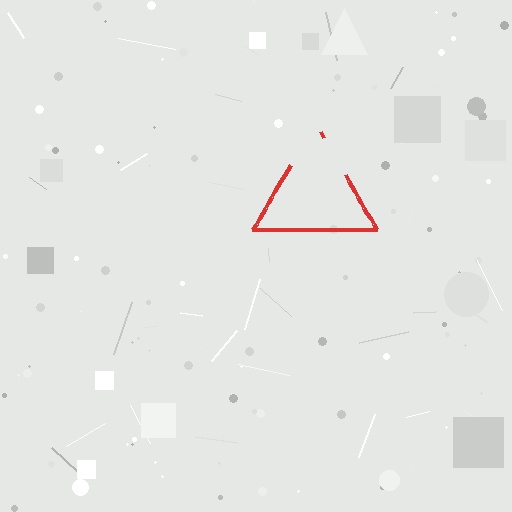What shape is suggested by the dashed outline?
The dashed outline suggests a triangle.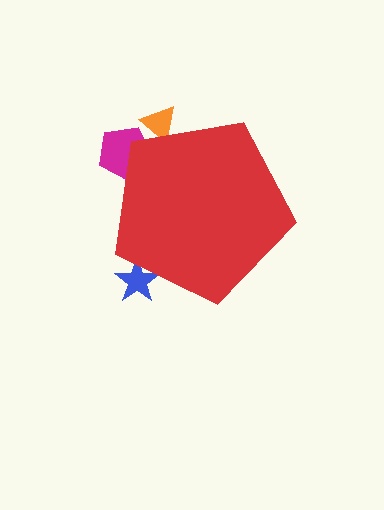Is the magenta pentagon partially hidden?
Yes, the magenta pentagon is partially hidden behind the red pentagon.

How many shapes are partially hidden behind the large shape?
3 shapes are partially hidden.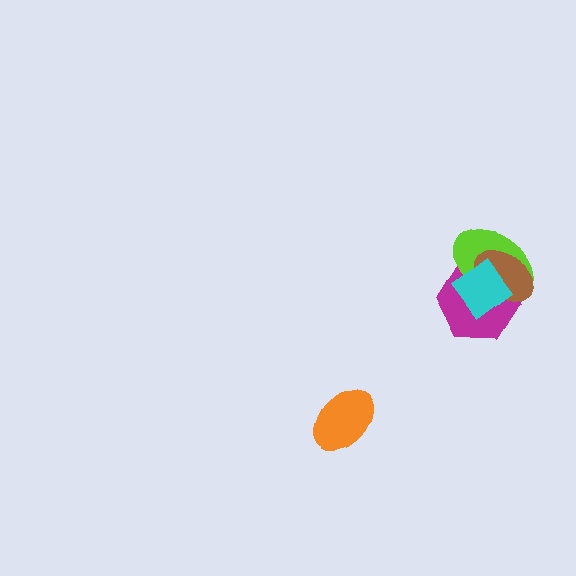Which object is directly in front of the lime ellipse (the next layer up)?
The brown ellipse is directly in front of the lime ellipse.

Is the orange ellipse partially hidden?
No, no other shape covers it.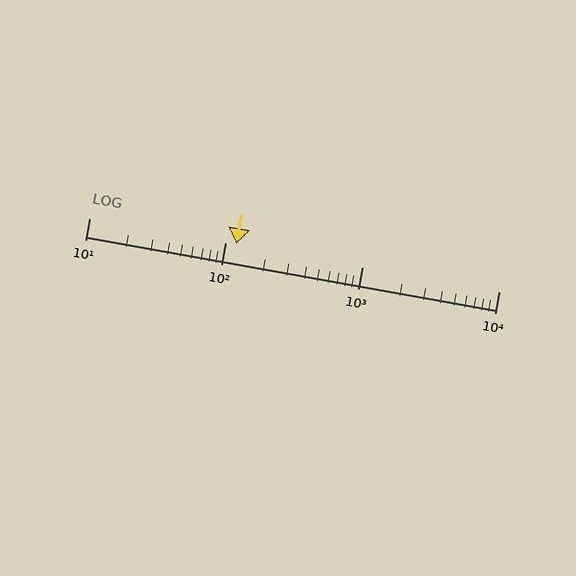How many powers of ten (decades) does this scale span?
The scale spans 3 decades, from 10 to 10000.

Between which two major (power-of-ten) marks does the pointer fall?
The pointer is between 100 and 1000.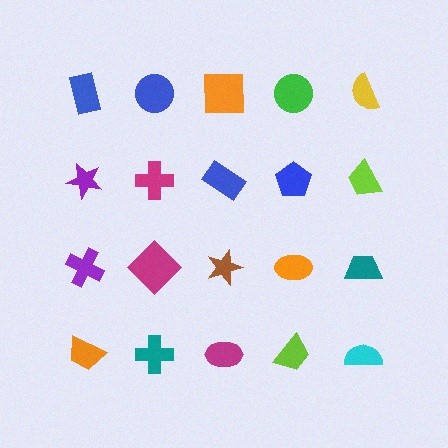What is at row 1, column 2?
A blue circle.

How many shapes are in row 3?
5 shapes.